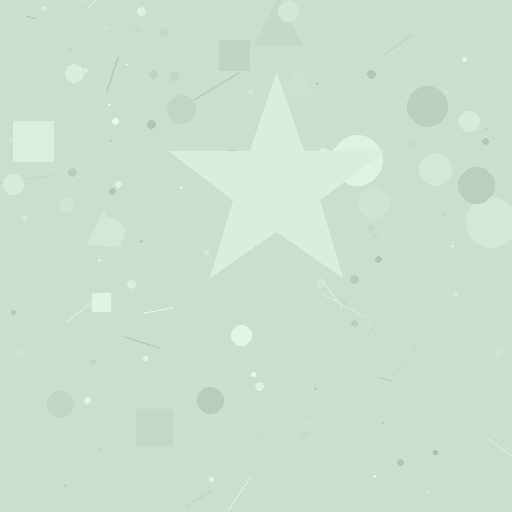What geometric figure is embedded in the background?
A star is embedded in the background.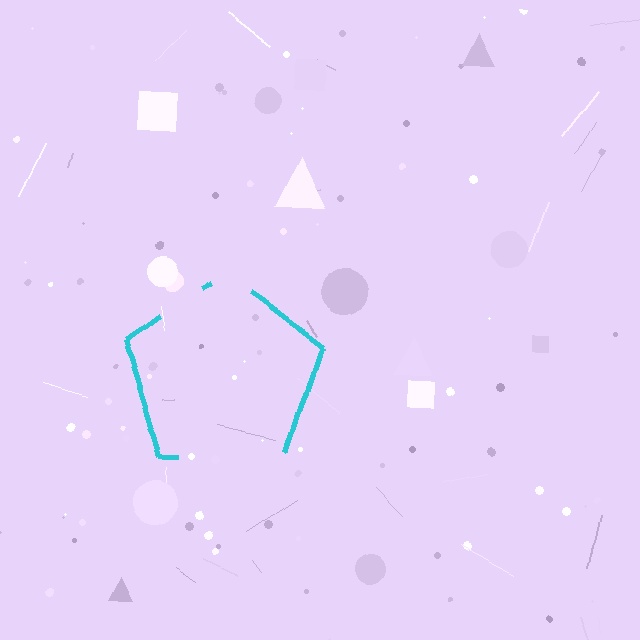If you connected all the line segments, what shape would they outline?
They would outline a pentagon.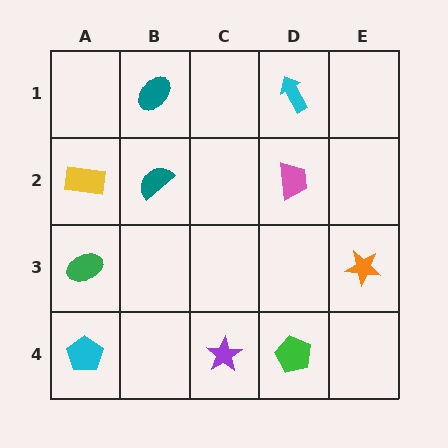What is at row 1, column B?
A teal ellipse.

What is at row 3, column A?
A green ellipse.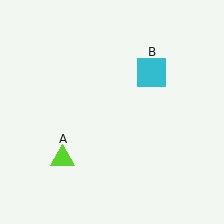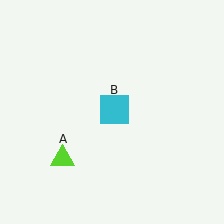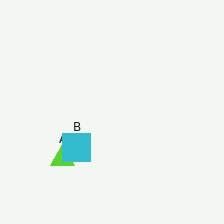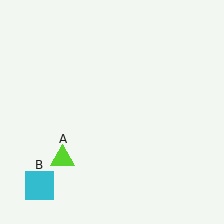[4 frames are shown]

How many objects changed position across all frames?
1 object changed position: cyan square (object B).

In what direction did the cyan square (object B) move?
The cyan square (object B) moved down and to the left.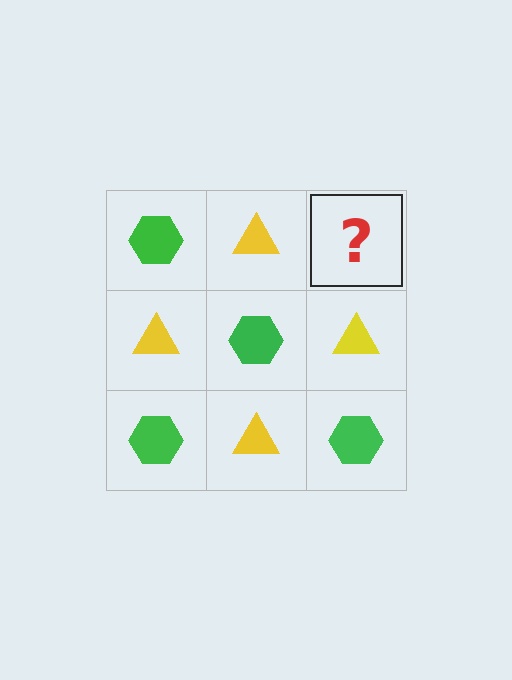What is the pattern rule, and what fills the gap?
The rule is that it alternates green hexagon and yellow triangle in a checkerboard pattern. The gap should be filled with a green hexagon.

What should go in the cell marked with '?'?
The missing cell should contain a green hexagon.